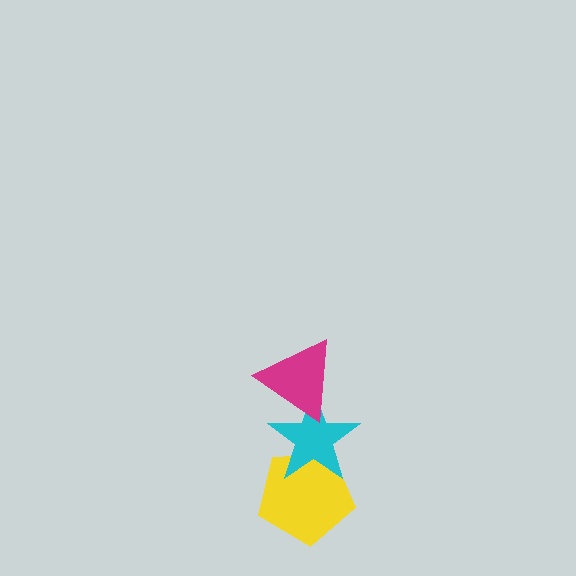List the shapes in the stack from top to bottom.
From top to bottom: the magenta triangle, the cyan star, the yellow pentagon.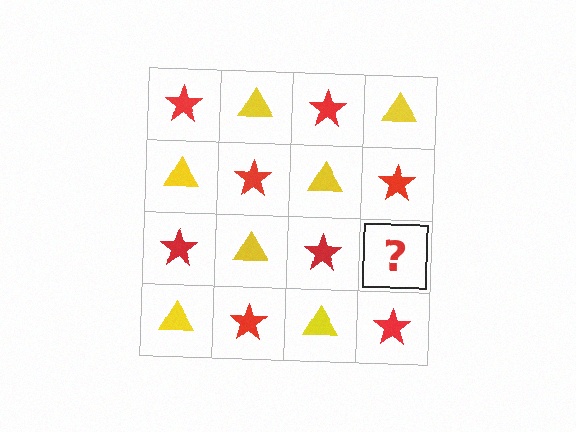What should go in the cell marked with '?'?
The missing cell should contain a yellow triangle.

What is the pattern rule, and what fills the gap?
The rule is that it alternates red star and yellow triangle in a checkerboard pattern. The gap should be filled with a yellow triangle.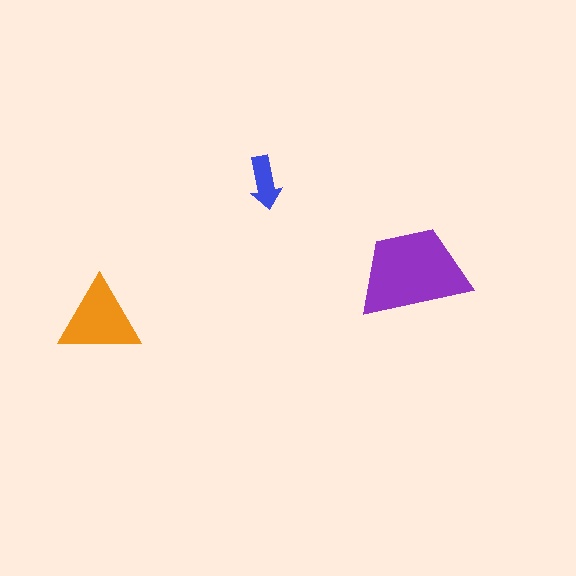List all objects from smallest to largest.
The blue arrow, the orange triangle, the purple trapezoid.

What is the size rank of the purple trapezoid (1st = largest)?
1st.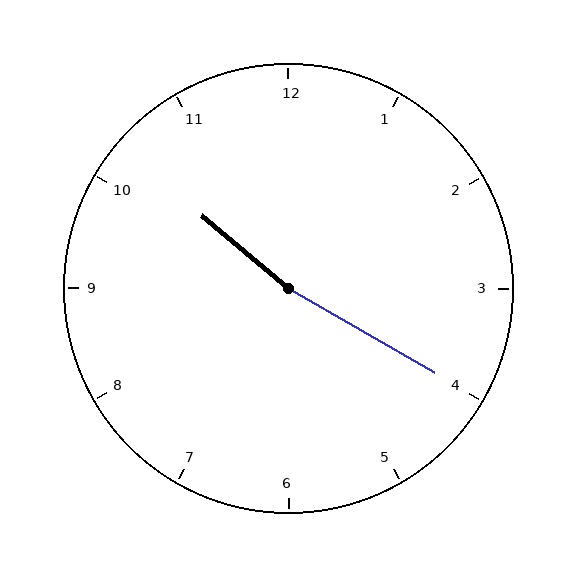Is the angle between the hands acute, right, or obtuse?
It is obtuse.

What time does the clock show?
10:20.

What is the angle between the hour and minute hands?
Approximately 170 degrees.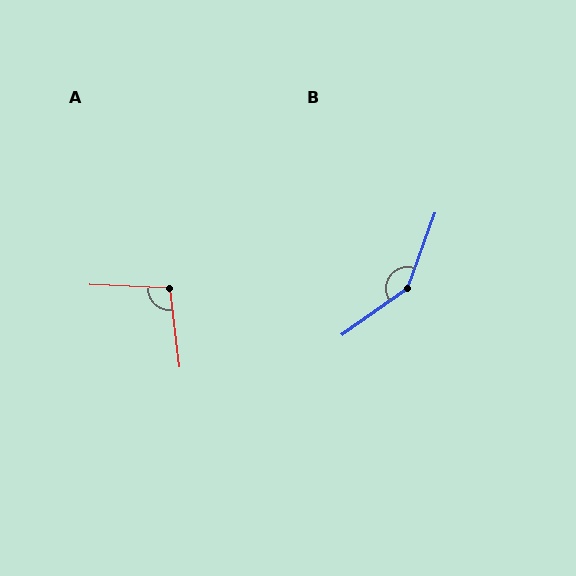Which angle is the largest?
B, at approximately 145 degrees.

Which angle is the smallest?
A, at approximately 99 degrees.